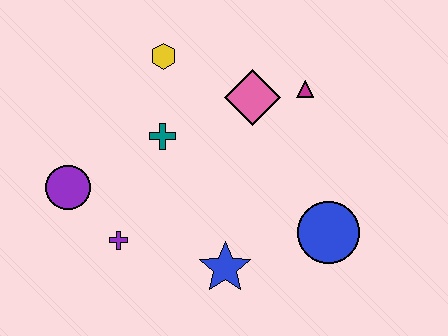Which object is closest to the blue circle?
The blue star is closest to the blue circle.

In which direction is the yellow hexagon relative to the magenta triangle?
The yellow hexagon is to the left of the magenta triangle.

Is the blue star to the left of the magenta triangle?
Yes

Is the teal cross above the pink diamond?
No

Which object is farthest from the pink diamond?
The purple circle is farthest from the pink diamond.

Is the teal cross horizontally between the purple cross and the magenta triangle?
Yes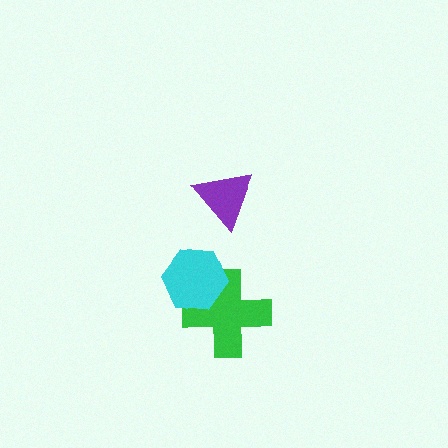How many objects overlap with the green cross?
1 object overlaps with the green cross.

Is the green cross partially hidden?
Yes, it is partially covered by another shape.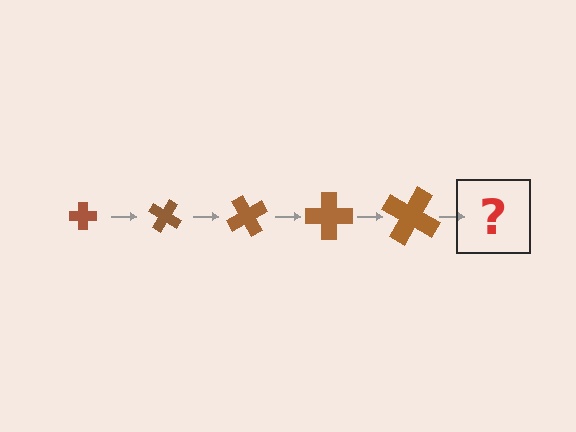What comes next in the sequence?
The next element should be a cross, larger than the previous one and rotated 150 degrees from the start.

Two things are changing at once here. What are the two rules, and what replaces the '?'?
The two rules are that the cross grows larger each step and it rotates 30 degrees each step. The '?' should be a cross, larger than the previous one and rotated 150 degrees from the start.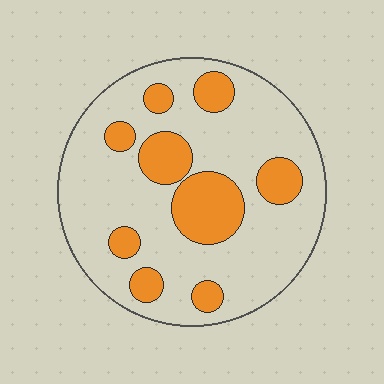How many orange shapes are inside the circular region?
9.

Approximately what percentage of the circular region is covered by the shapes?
Approximately 25%.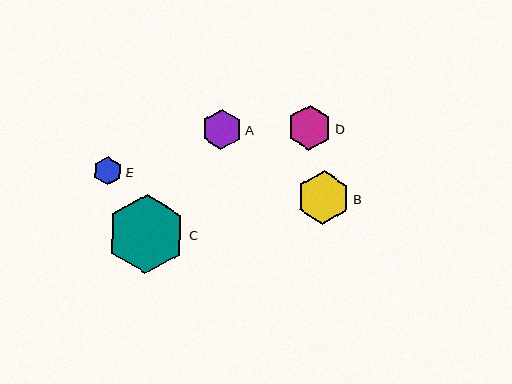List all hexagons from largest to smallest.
From largest to smallest: C, B, D, A, E.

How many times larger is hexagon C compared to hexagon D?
Hexagon C is approximately 1.8 times the size of hexagon D.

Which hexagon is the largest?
Hexagon C is the largest with a size of approximately 79 pixels.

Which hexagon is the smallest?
Hexagon E is the smallest with a size of approximately 29 pixels.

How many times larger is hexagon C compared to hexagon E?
Hexagon C is approximately 2.7 times the size of hexagon E.